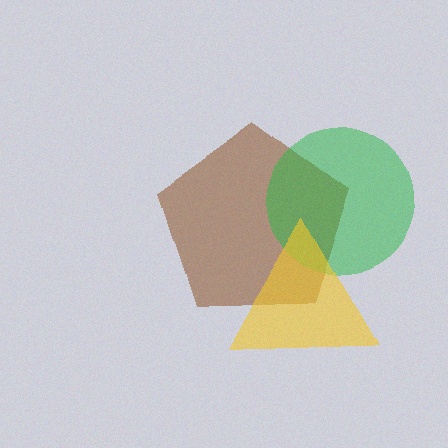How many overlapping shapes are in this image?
There are 3 overlapping shapes in the image.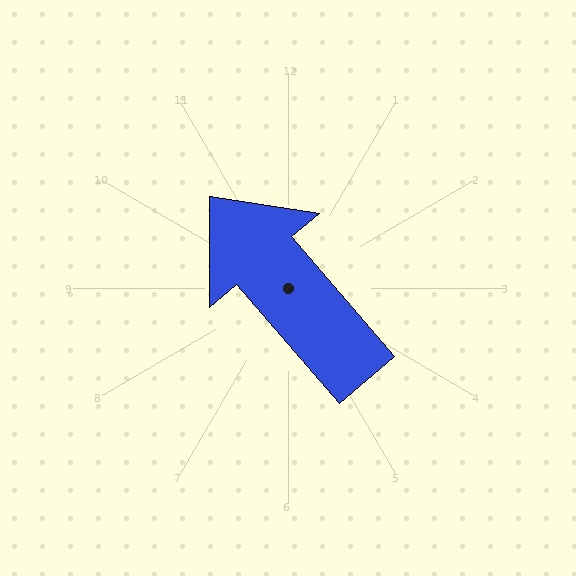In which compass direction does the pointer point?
Northwest.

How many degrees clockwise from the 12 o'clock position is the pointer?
Approximately 319 degrees.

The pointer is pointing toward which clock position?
Roughly 11 o'clock.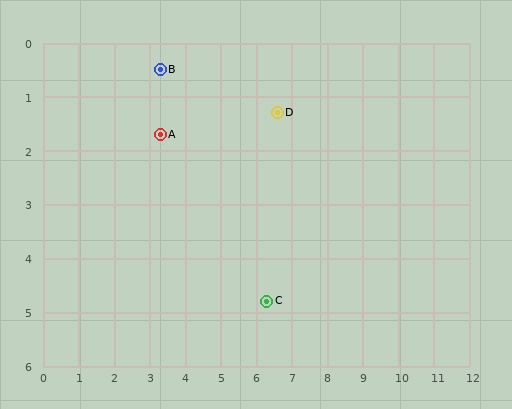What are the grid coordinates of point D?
Point D is at approximately (6.6, 1.3).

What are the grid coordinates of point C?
Point C is at approximately (6.3, 4.8).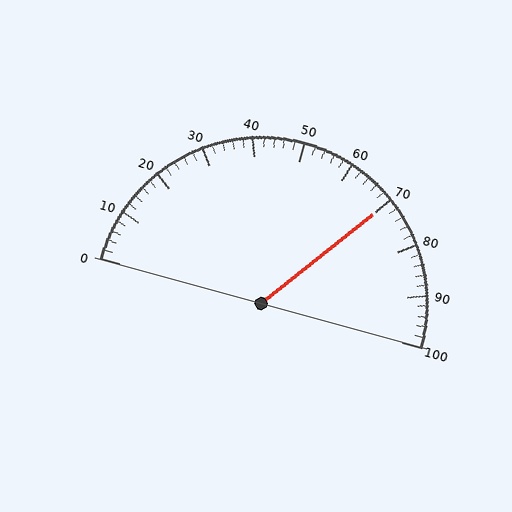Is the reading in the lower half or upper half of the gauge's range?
The reading is in the upper half of the range (0 to 100).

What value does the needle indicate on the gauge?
The needle indicates approximately 70.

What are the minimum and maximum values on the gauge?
The gauge ranges from 0 to 100.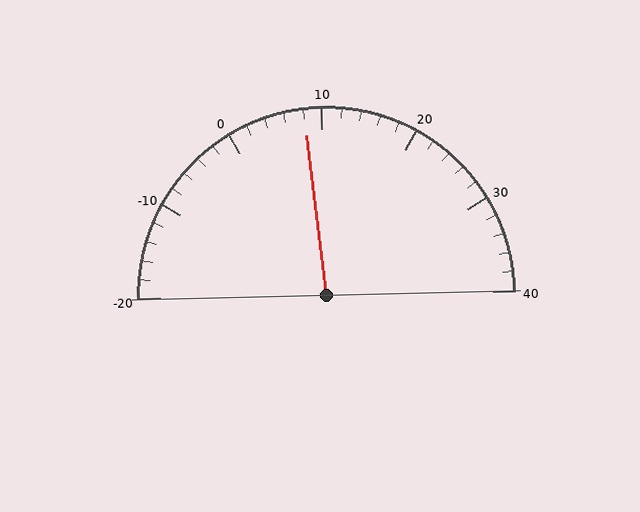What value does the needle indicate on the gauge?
The needle indicates approximately 8.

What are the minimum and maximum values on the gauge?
The gauge ranges from -20 to 40.